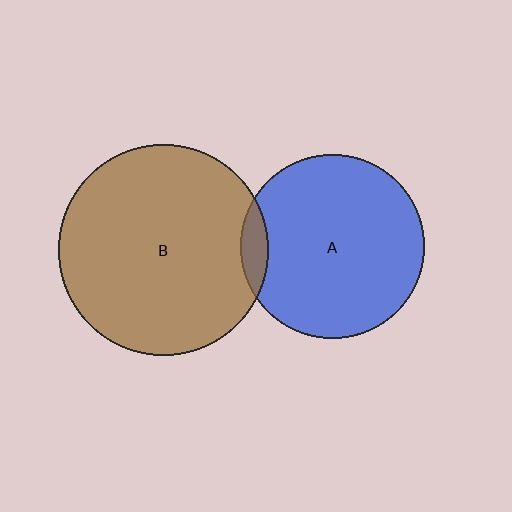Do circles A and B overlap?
Yes.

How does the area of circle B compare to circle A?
Approximately 1.3 times.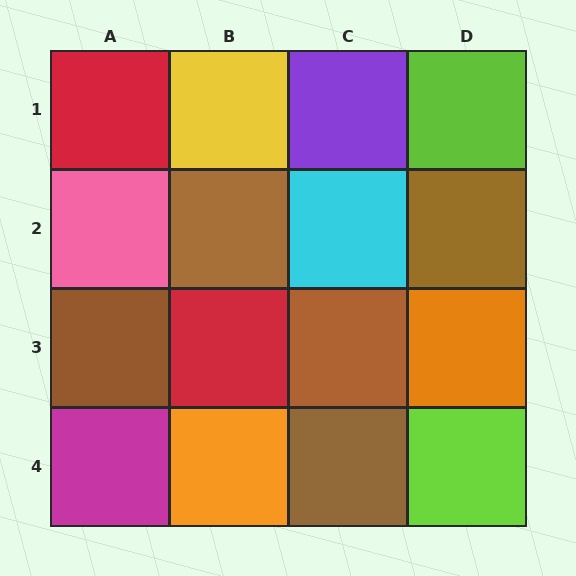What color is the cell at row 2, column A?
Pink.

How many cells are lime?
2 cells are lime.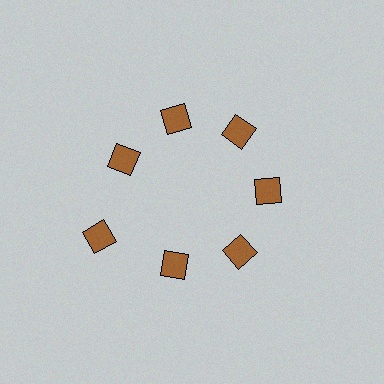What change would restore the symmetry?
The symmetry would be restored by moving it inward, back onto the ring so that all 7 diamonds sit at equal angles and equal distance from the center.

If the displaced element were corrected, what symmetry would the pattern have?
It would have 7-fold rotational symmetry — the pattern would map onto itself every 51 degrees.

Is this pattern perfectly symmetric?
No. The 7 brown diamonds are arranged in a ring, but one element near the 8 o'clock position is pushed outward from the center, breaking the 7-fold rotational symmetry.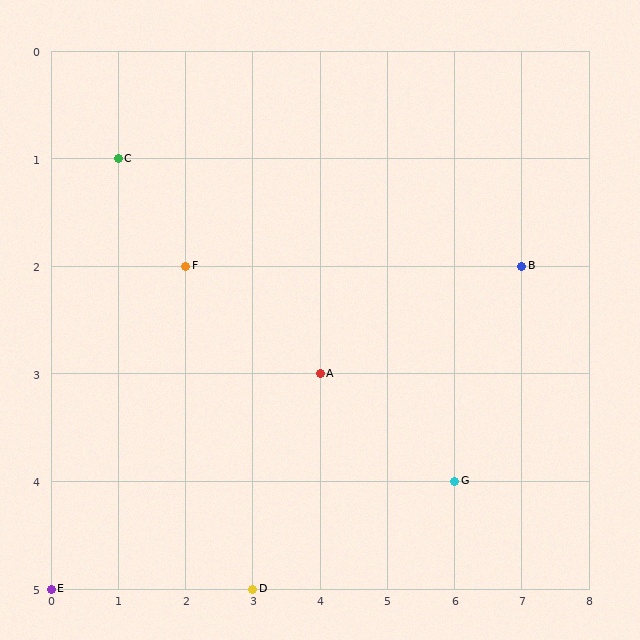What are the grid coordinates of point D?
Point D is at grid coordinates (3, 5).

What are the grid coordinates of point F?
Point F is at grid coordinates (2, 2).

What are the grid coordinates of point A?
Point A is at grid coordinates (4, 3).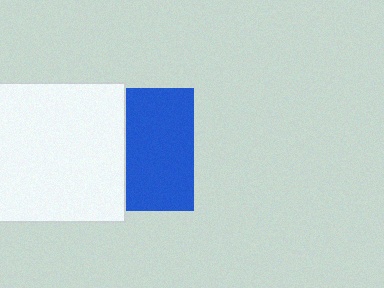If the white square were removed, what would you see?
You would see the complete blue square.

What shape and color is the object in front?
The object in front is a white square.